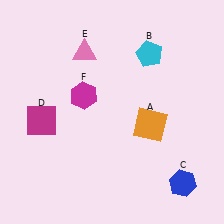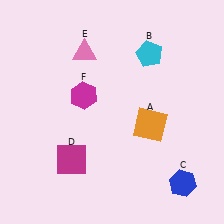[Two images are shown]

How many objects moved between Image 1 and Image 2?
1 object moved between the two images.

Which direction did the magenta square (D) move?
The magenta square (D) moved down.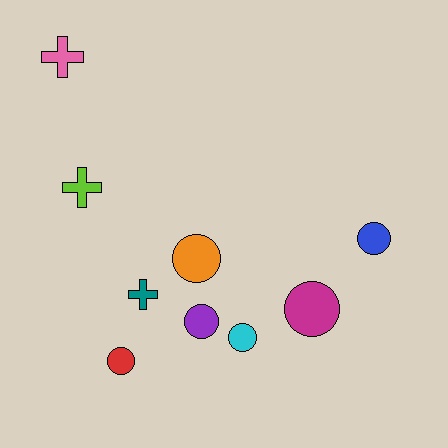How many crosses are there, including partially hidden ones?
There are 3 crosses.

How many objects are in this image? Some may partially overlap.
There are 9 objects.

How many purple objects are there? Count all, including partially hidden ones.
There is 1 purple object.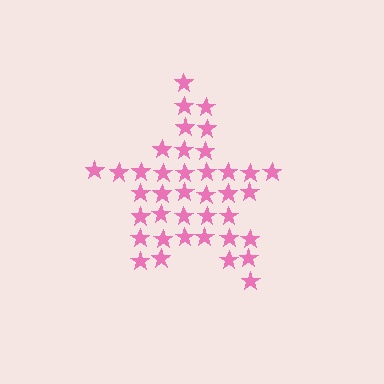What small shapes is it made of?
It is made of small stars.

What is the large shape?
The large shape is a star.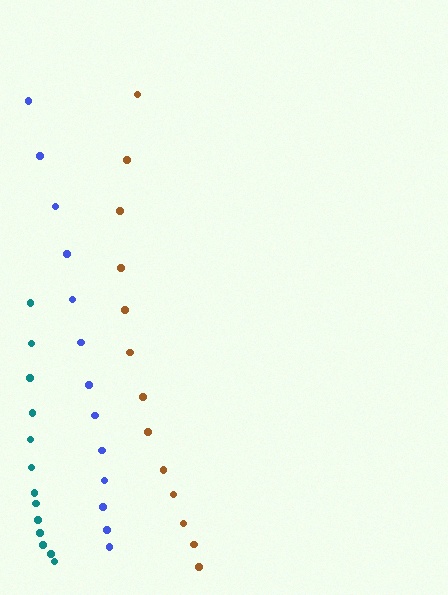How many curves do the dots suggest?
There are 3 distinct paths.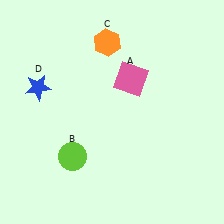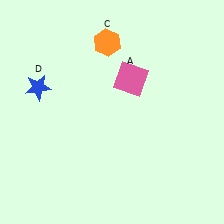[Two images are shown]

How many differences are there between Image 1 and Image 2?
There is 1 difference between the two images.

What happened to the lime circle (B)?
The lime circle (B) was removed in Image 2. It was in the bottom-left area of Image 1.